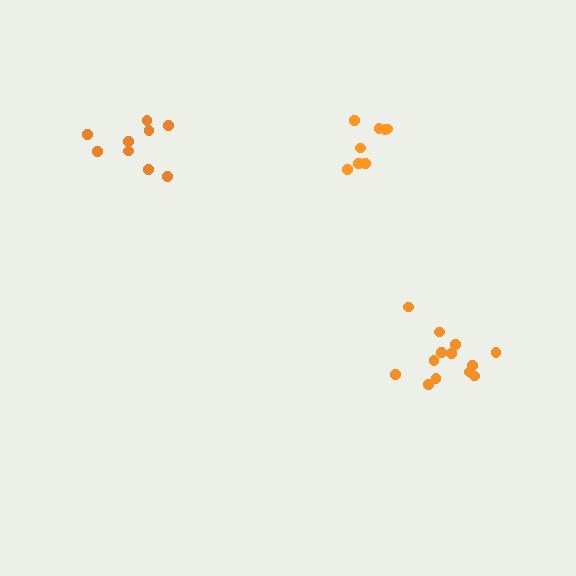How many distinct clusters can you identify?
There are 3 distinct clusters.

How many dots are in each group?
Group 1: 9 dots, Group 2: 8 dots, Group 3: 13 dots (30 total).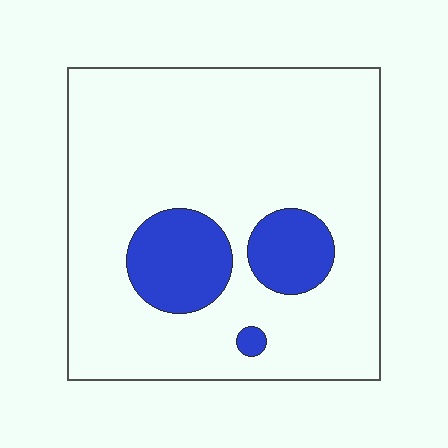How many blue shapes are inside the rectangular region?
3.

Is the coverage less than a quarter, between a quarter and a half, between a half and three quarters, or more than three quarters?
Less than a quarter.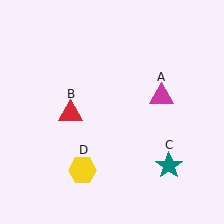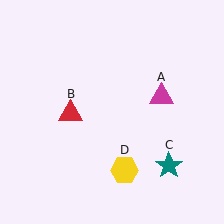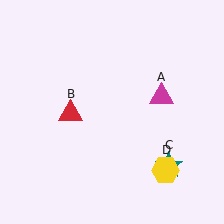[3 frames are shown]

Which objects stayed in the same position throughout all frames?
Magenta triangle (object A) and red triangle (object B) and teal star (object C) remained stationary.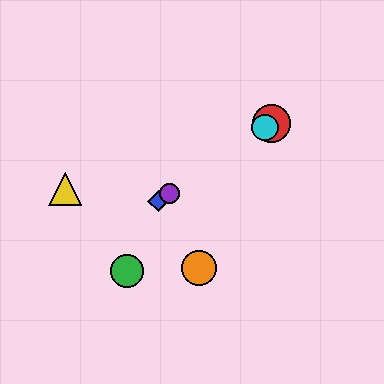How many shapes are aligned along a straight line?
4 shapes (the red circle, the blue diamond, the purple circle, the cyan circle) are aligned along a straight line.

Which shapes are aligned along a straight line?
The red circle, the blue diamond, the purple circle, the cyan circle are aligned along a straight line.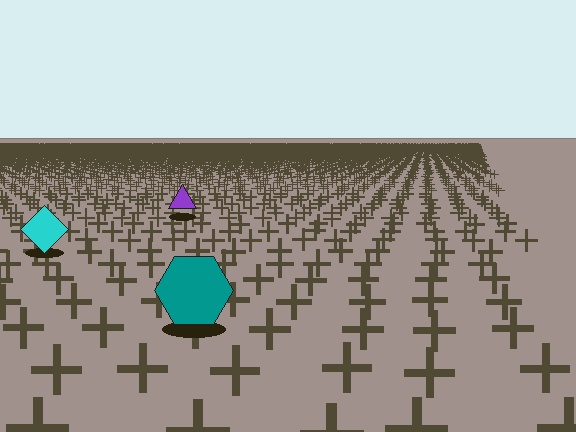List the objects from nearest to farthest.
From nearest to farthest: the teal hexagon, the cyan diamond, the purple triangle.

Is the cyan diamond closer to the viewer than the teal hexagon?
No. The teal hexagon is closer — you can tell from the texture gradient: the ground texture is coarser near it.